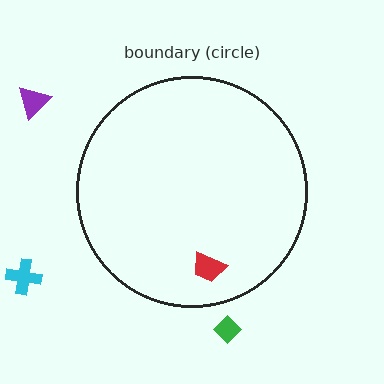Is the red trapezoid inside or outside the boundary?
Inside.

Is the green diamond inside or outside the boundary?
Outside.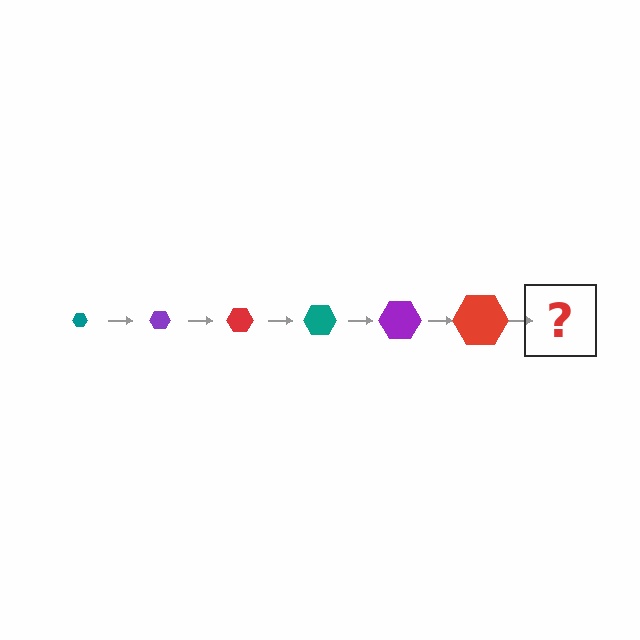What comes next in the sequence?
The next element should be a teal hexagon, larger than the previous one.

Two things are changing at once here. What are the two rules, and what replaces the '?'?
The two rules are that the hexagon grows larger each step and the color cycles through teal, purple, and red. The '?' should be a teal hexagon, larger than the previous one.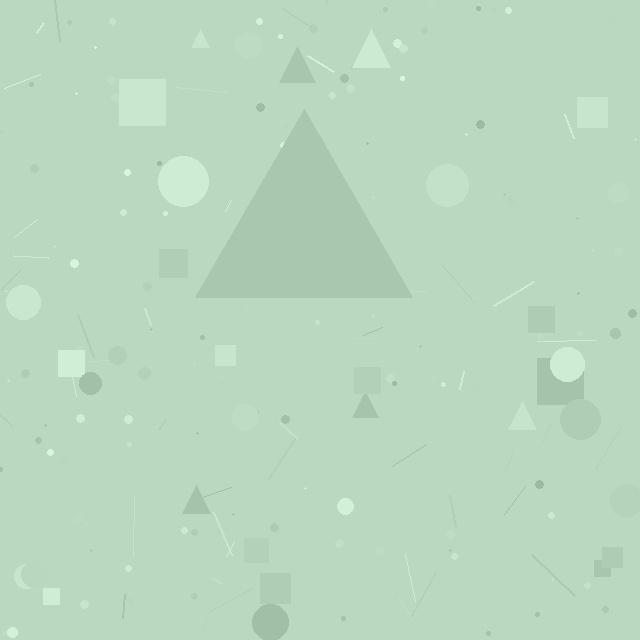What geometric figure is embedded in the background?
A triangle is embedded in the background.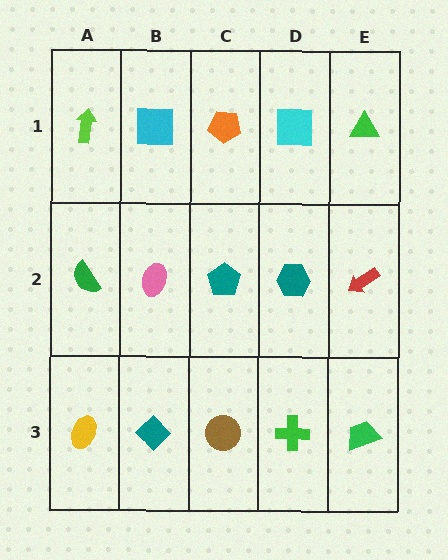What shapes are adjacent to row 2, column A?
A lime arrow (row 1, column A), a yellow ellipse (row 3, column A), a pink ellipse (row 2, column B).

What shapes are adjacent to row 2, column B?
A cyan square (row 1, column B), a teal diamond (row 3, column B), a green semicircle (row 2, column A), a teal pentagon (row 2, column C).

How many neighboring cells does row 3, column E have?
2.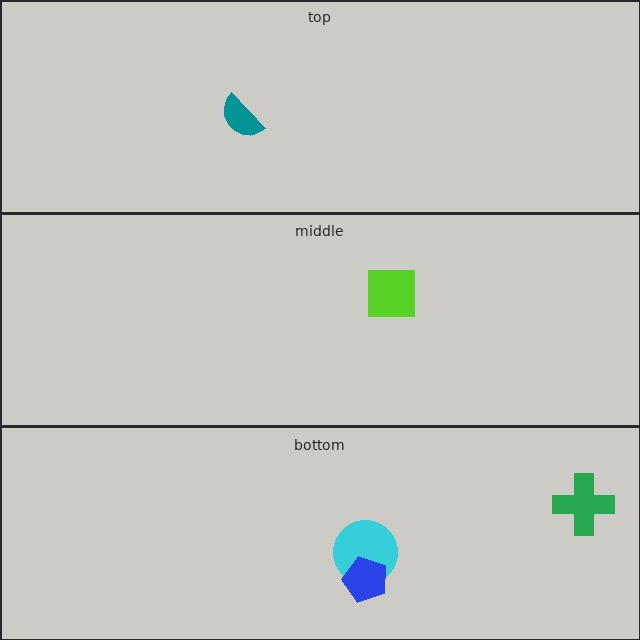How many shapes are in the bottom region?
3.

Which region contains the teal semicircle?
The top region.